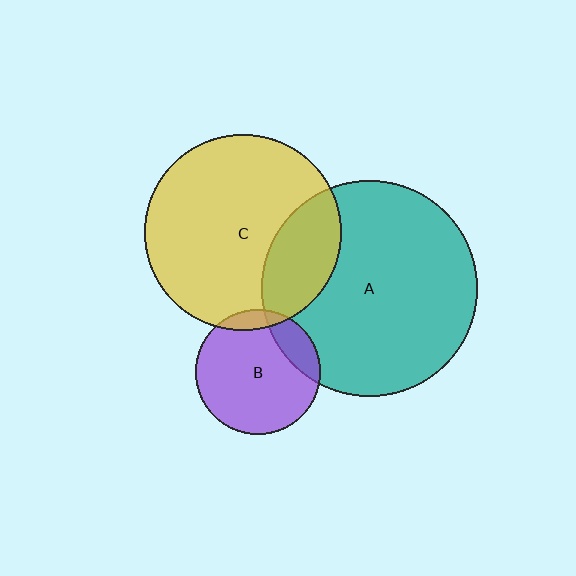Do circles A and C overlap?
Yes.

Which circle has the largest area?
Circle A (teal).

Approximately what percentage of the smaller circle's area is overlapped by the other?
Approximately 25%.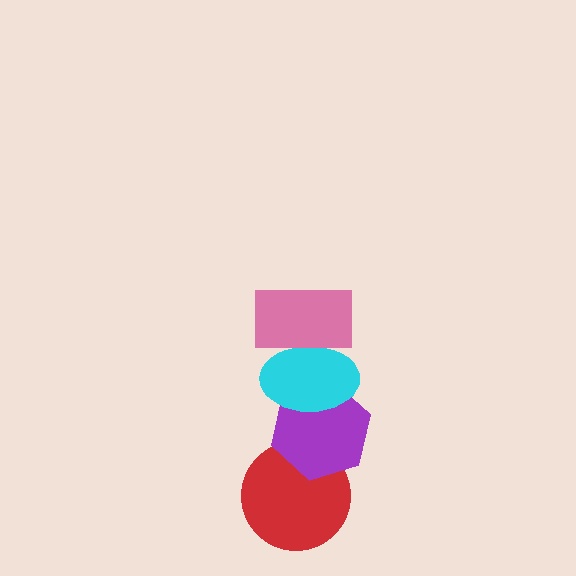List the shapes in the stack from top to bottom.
From top to bottom: the pink rectangle, the cyan ellipse, the purple hexagon, the red circle.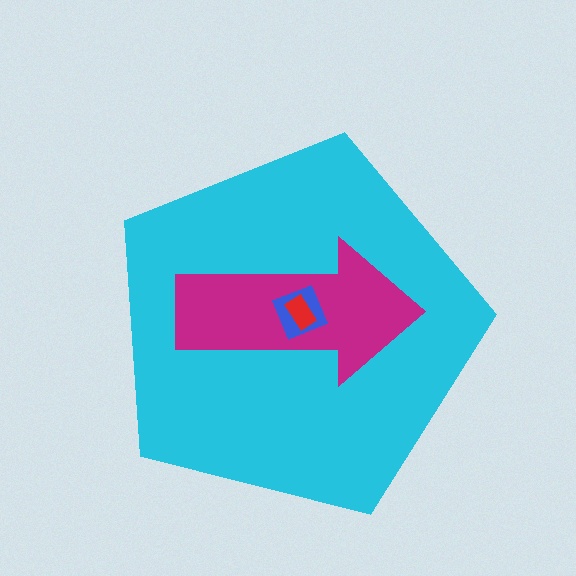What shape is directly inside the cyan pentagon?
The magenta arrow.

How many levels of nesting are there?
4.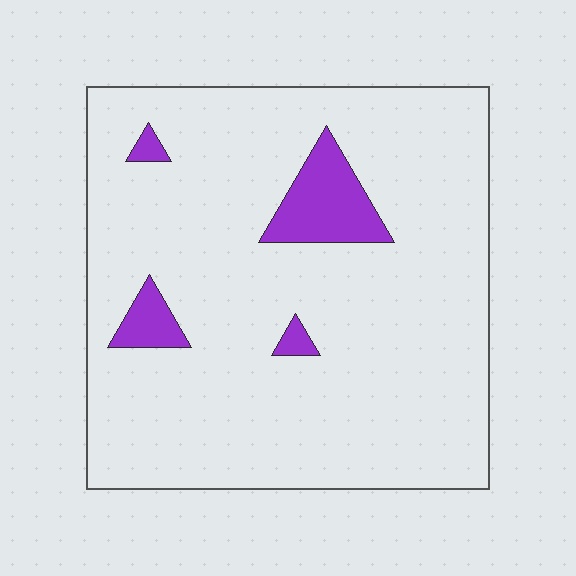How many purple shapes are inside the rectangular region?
4.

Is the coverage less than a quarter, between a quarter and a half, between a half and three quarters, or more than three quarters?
Less than a quarter.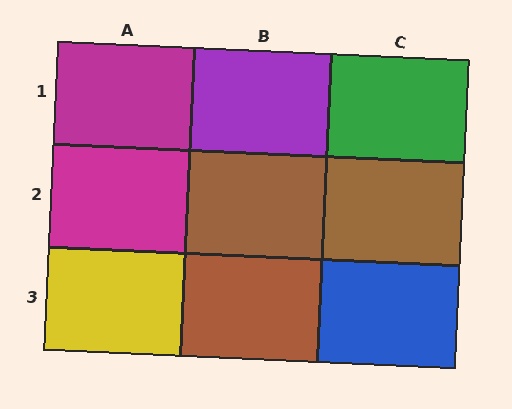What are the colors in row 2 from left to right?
Magenta, brown, brown.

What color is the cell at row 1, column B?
Purple.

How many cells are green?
1 cell is green.